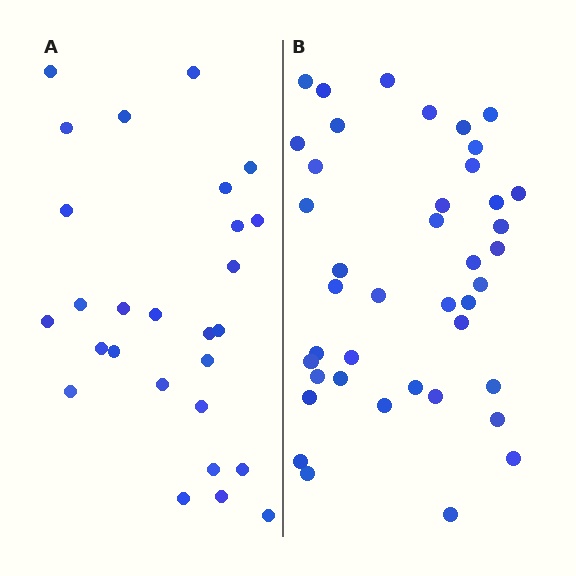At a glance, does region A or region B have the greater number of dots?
Region B (the right region) has more dots.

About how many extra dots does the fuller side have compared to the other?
Region B has approximately 15 more dots than region A.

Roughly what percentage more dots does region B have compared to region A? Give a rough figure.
About 50% more.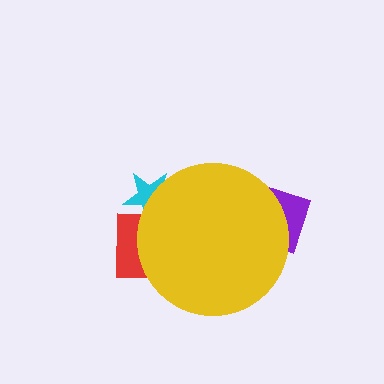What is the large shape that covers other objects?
A yellow circle.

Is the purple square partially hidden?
Yes, the purple square is partially hidden behind the yellow circle.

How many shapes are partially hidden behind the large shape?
3 shapes are partially hidden.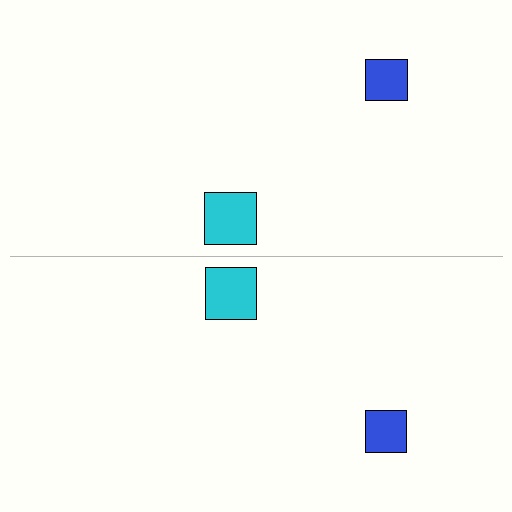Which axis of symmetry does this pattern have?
The pattern has a horizontal axis of symmetry running through the center of the image.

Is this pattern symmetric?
Yes, this pattern has bilateral (reflection) symmetry.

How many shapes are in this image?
There are 4 shapes in this image.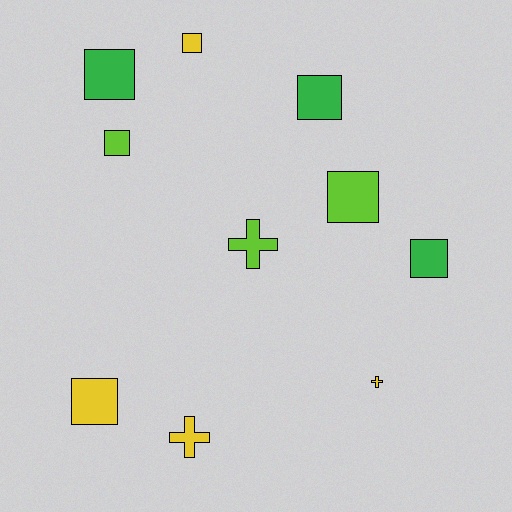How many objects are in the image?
There are 10 objects.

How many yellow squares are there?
There are 2 yellow squares.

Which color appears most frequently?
Yellow, with 4 objects.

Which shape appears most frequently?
Square, with 7 objects.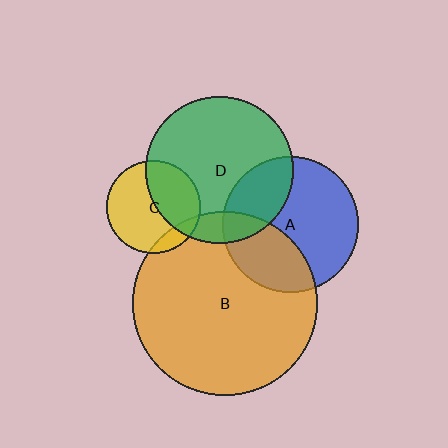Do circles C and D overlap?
Yes.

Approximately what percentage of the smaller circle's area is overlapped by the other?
Approximately 40%.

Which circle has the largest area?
Circle B (orange).